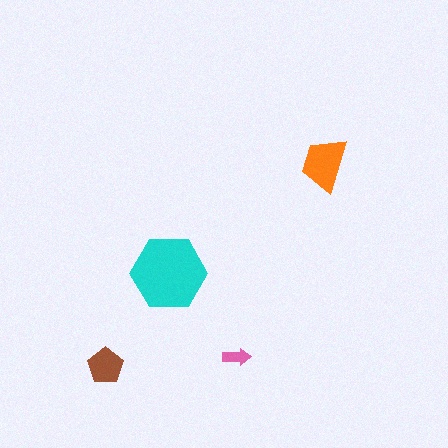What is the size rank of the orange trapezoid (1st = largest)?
2nd.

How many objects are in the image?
There are 4 objects in the image.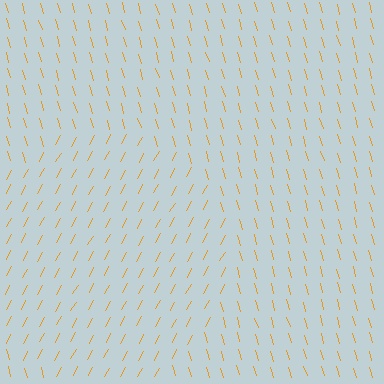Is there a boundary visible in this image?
Yes, there is a texture boundary formed by a change in line orientation.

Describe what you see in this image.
The image is filled with small orange line segments. A circle region in the image has lines oriented differently from the surrounding lines, creating a visible texture boundary.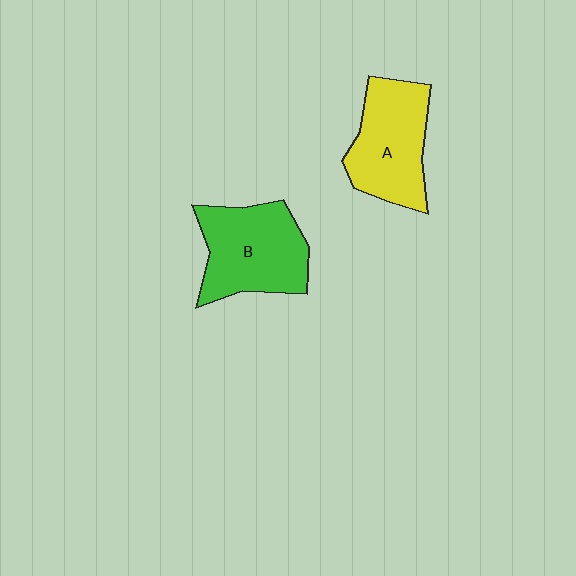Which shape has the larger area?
Shape B (green).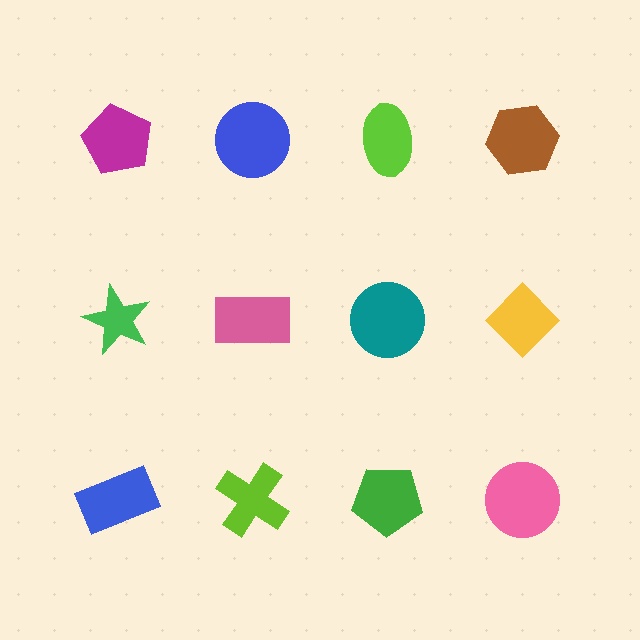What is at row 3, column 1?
A blue rectangle.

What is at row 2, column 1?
A green star.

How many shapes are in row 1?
4 shapes.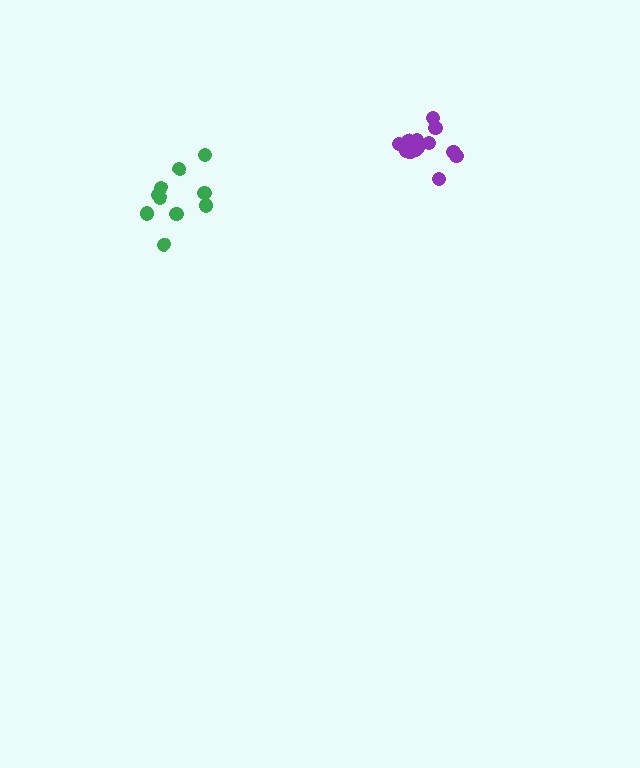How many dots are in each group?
Group 1: 10 dots, Group 2: 13 dots (23 total).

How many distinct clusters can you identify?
There are 2 distinct clusters.